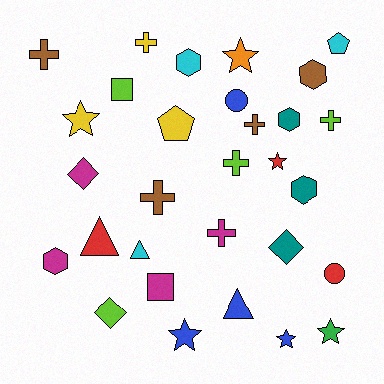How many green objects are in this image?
There is 1 green object.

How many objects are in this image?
There are 30 objects.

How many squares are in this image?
There are 2 squares.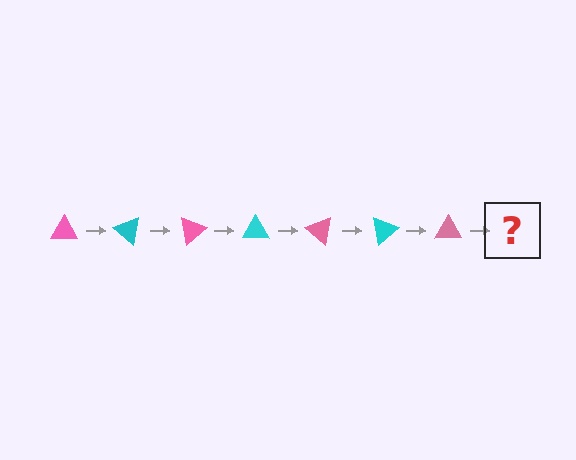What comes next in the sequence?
The next element should be a cyan triangle, rotated 280 degrees from the start.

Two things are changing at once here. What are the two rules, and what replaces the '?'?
The two rules are that it rotates 40 degrees each step and the color cycles through pink and cyan. The '?' should be a cyan triangle, rotated 280 degrees from the start.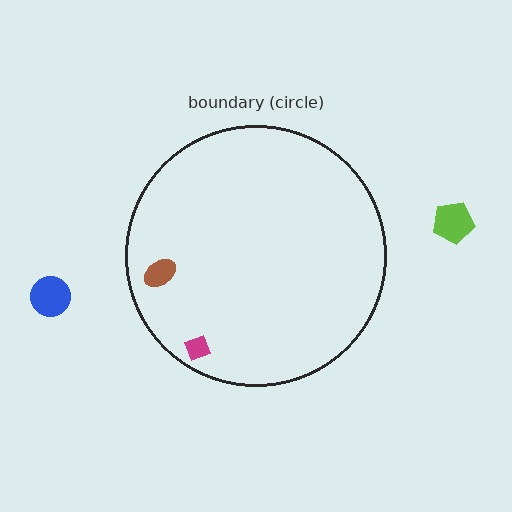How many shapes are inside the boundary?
2 inside, 2 outside.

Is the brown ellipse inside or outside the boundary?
Inside.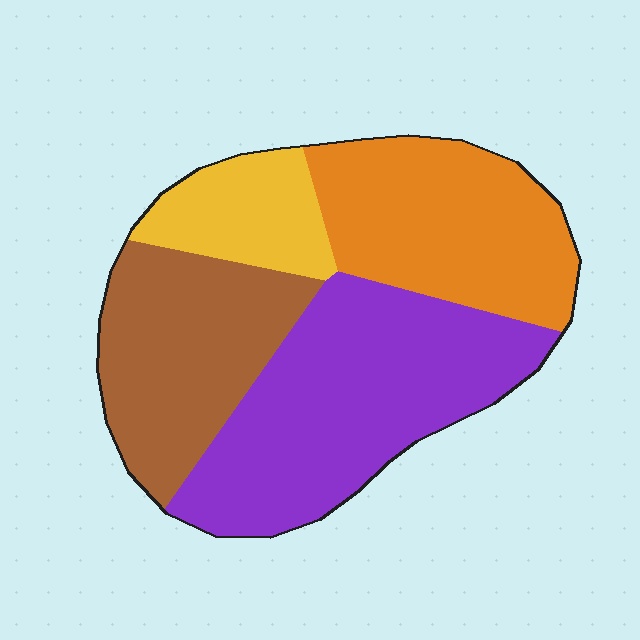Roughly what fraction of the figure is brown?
Brown takes up between a sixth and a third of the figure.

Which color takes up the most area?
Purple, at roughly 35%.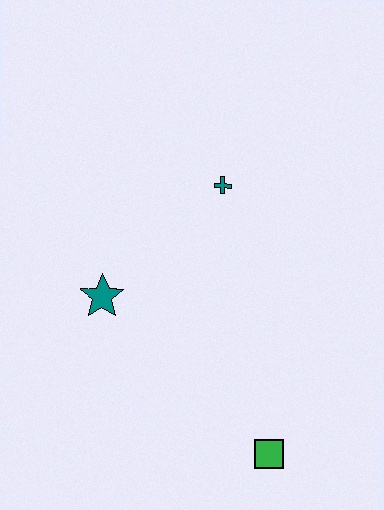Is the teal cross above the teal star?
Yes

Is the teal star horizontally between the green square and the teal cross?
No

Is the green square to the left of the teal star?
No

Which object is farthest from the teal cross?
The green square is farthest from the teal cross.